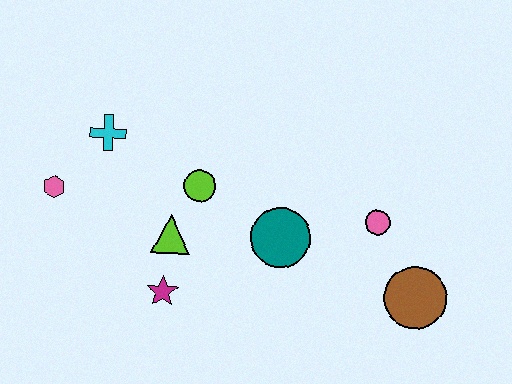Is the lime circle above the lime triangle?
Yes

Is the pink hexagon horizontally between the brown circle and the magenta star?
No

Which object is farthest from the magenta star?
The brown circle is farthest from the magenta star.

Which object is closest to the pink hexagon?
The cyan cross is closest to the pink hexagon.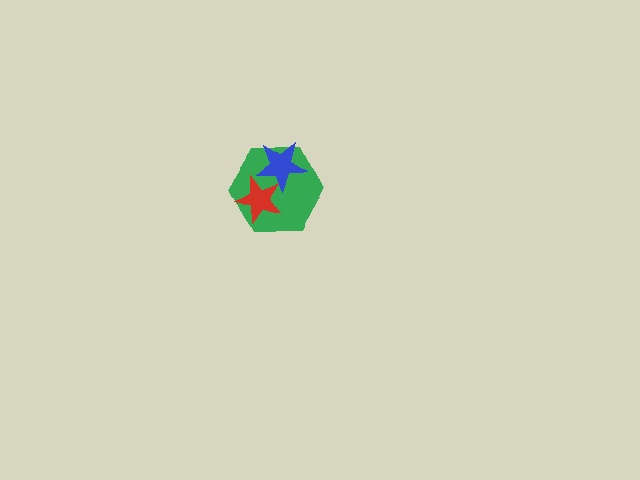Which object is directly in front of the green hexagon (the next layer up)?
The red star is directly in front of the green hexagon.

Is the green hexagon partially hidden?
Yes, it is partially covered by another shape.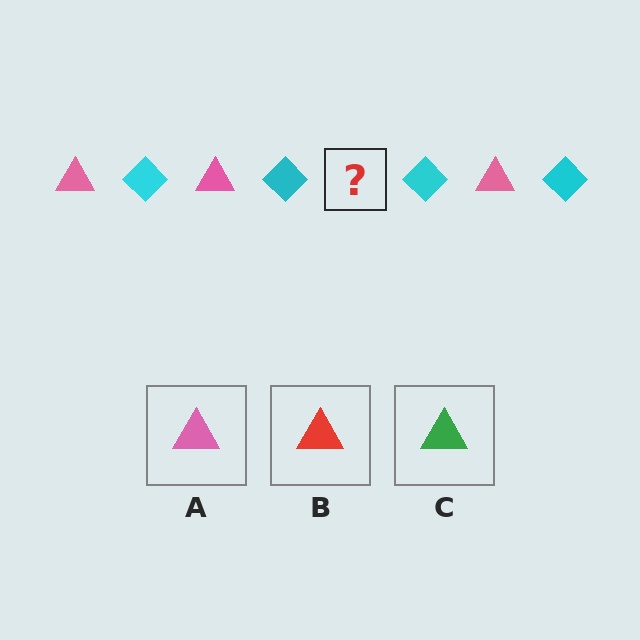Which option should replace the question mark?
Option A.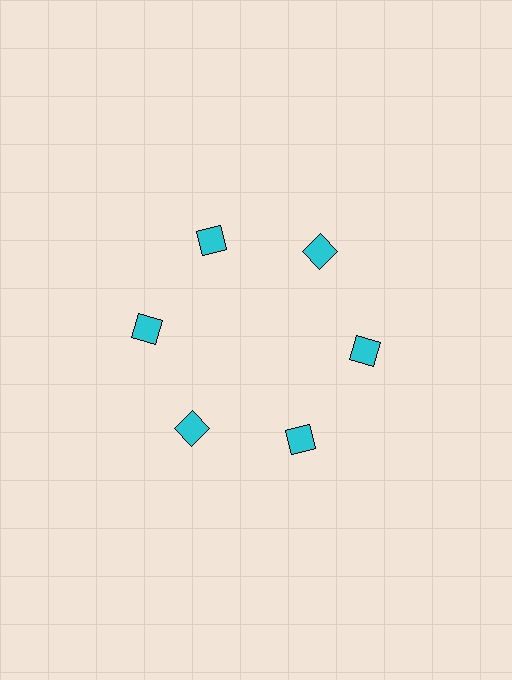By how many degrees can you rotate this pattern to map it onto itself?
The pattern maps onto itself every 60 degrees of rotation.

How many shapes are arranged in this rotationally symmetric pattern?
There are 6 shapes, arranged in 6 groups of 1.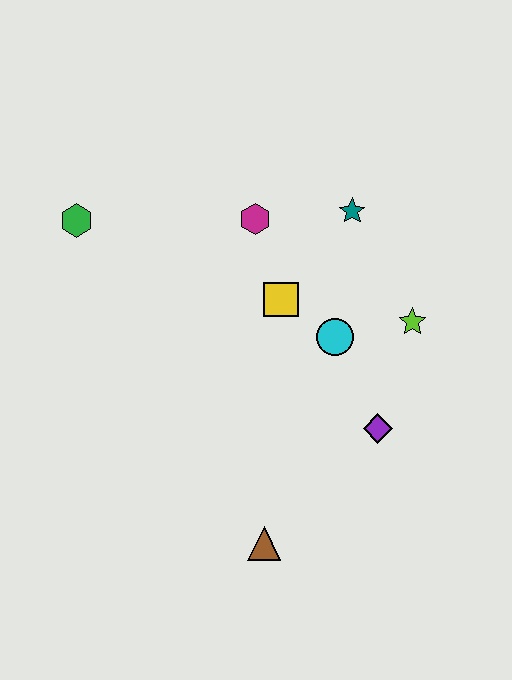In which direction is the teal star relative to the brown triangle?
The teal star is above the brown triangle.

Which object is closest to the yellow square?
The cyan circle is closest to the yellow square.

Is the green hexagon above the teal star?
No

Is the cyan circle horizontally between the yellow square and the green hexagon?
No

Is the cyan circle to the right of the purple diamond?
No